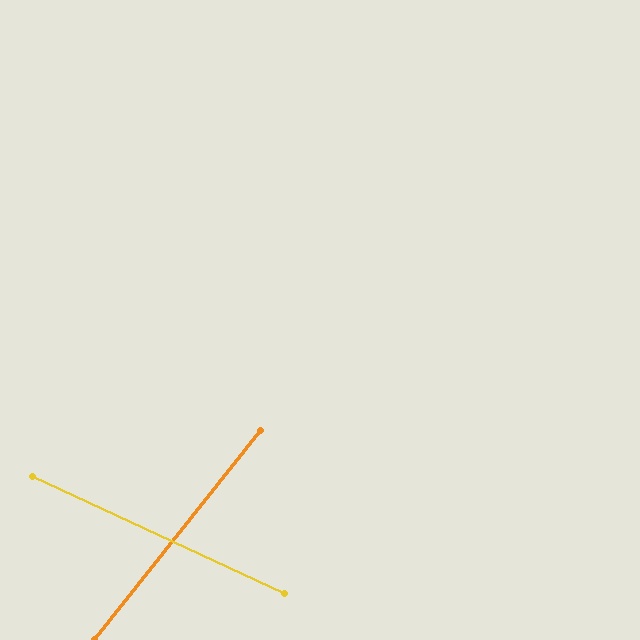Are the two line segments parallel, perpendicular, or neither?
Neither parallel nor perpendicular — they differ by about 76°.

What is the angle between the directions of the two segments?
Approximately 76 degrees.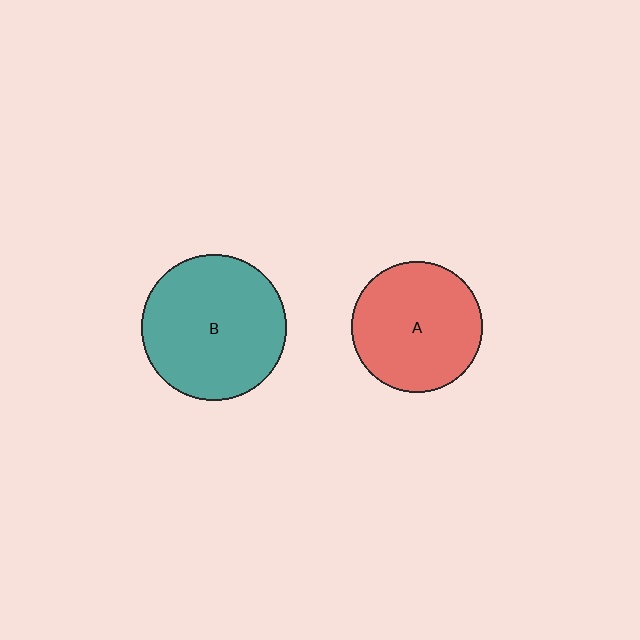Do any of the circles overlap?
No, none of the circles overlap.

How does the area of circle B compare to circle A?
Approximately 1.2 times.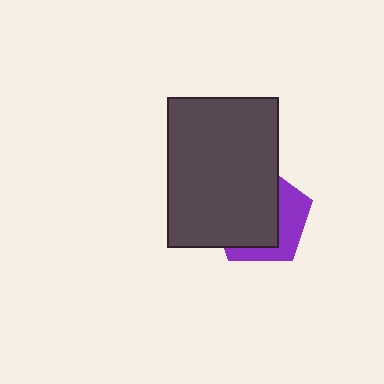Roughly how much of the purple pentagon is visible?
A small part of it is visible (roughly 36%).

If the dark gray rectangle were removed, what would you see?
You would see the complete purple pentagon.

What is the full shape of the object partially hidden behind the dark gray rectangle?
The partially hidden object is a purple pentagon.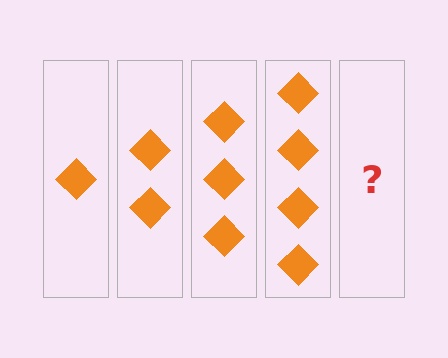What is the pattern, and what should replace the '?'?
The pattern is that each step adds one more diamond. The '?' should be 5 diamonds.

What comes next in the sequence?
The next element should be 5 diamonds.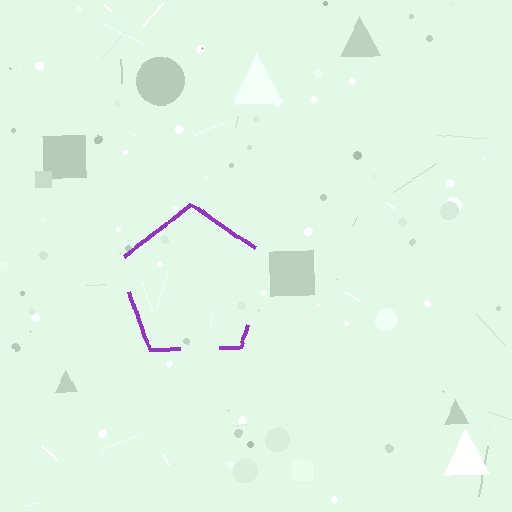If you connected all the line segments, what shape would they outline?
They would outline a pentagon.